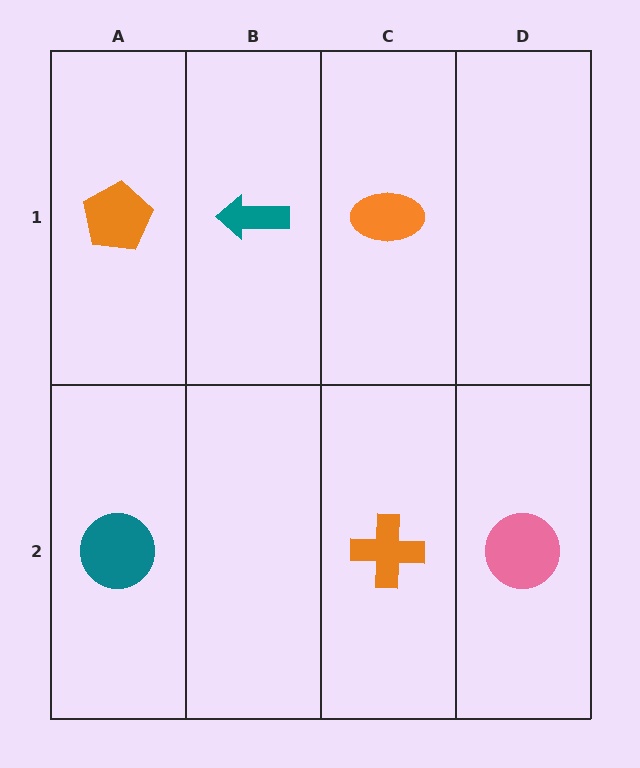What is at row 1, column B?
A teal arrow.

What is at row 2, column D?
A pink circle.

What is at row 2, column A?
A teal circle.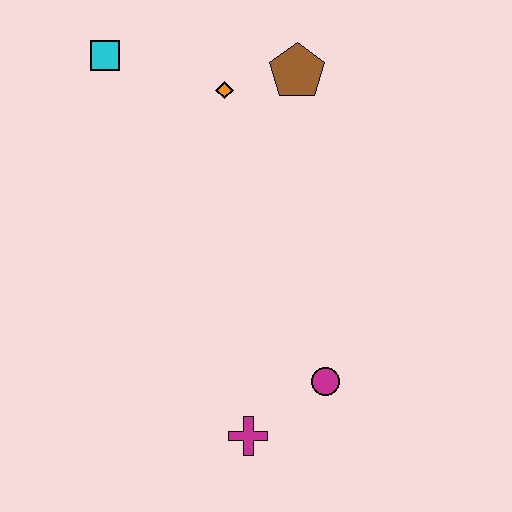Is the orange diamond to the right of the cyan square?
Yes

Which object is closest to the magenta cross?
The magenta circle is closest to the magenta cross.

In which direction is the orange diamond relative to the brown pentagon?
The orange diamond is to the left of the brown pentagon.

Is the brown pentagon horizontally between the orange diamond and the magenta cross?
No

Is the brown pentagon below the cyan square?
Yes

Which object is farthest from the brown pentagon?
The magenta cross is farthest from the brown pentagon.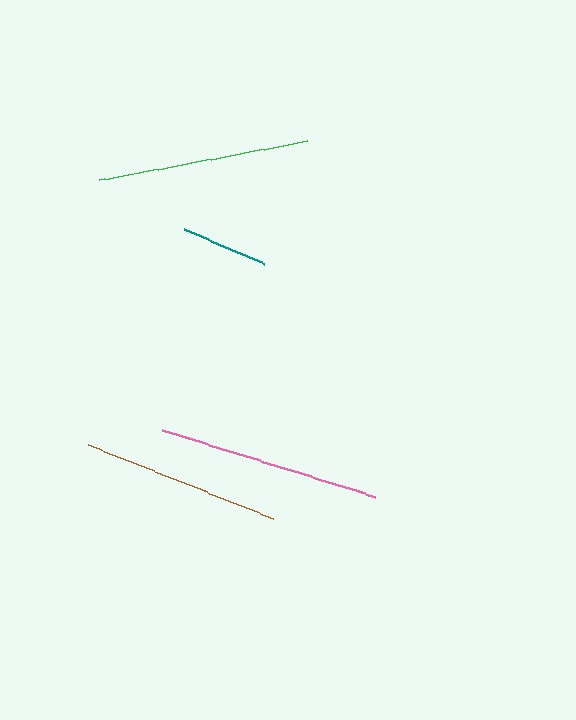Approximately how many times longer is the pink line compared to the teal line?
The pink line is approximately 2.6 times the length of the teal line.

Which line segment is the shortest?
The teal line is the shortest at approximately 86 pixels.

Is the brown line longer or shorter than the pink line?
The pink line is longer than the brown line.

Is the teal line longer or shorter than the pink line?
The pink line is longer than the teal line.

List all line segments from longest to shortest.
From longest to shortest: pink, green, brown, teal.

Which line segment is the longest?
The pink line is the longest at approximately 224 pixels.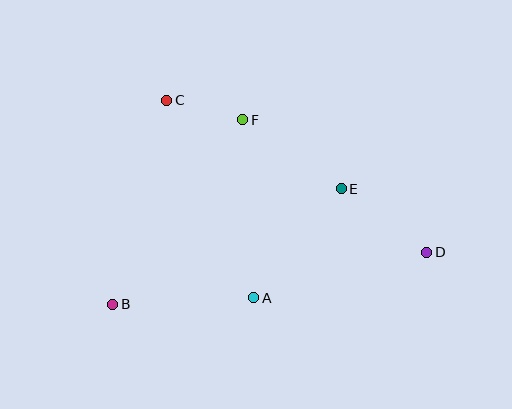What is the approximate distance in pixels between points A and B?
The distance between A and B is approximately 141 pixels.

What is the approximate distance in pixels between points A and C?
The distance between A and C is approximately 215 pixels.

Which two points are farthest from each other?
Points B and D are farthest from each other.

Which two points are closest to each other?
Points C and F are closest to each other.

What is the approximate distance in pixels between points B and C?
The distance between B and C is approximately 211 pixels.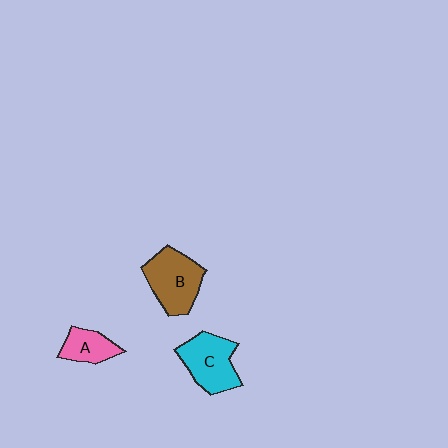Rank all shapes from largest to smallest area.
From largest to smallest: B (brown), C (cyan), A (pink).